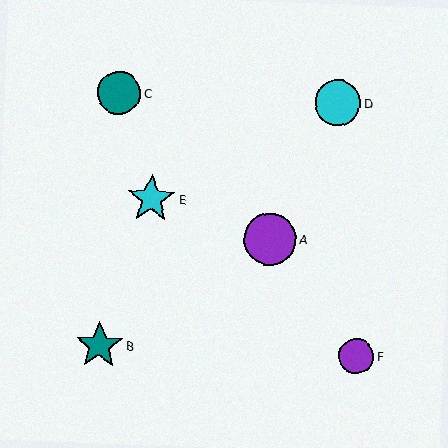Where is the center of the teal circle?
The center of the teal circle is at (119, 93).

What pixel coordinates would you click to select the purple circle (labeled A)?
Click at (270, 239) to select the purple circle A.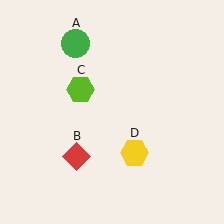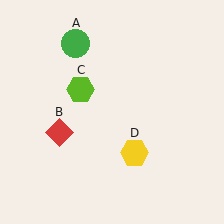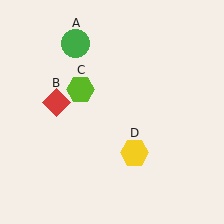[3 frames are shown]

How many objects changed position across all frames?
1 object changed position: red diamond (object B).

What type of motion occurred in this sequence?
The red diamond (object B) rotated clockwise around the center of the scene.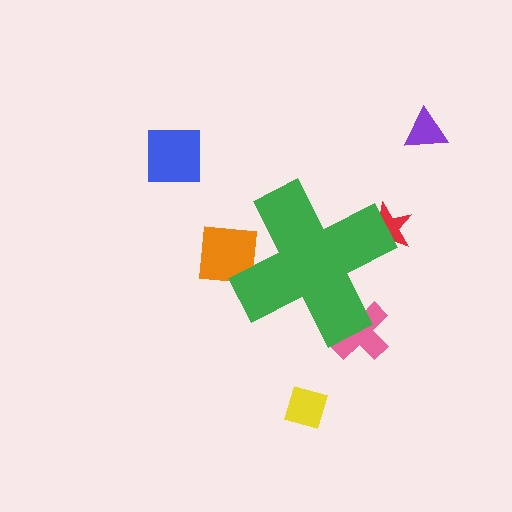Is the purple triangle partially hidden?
No, the purple triangle is fully visible.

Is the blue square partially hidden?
No, the blue square is fully visible.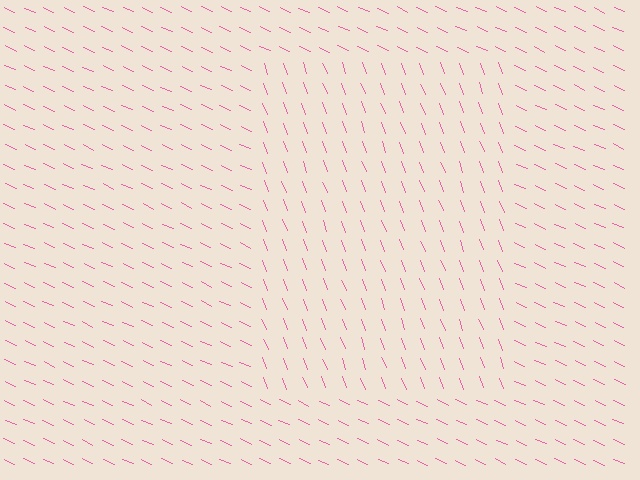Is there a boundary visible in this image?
Yes, there is a texture boundary formed by a change in line orientation.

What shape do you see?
I see a rectangle.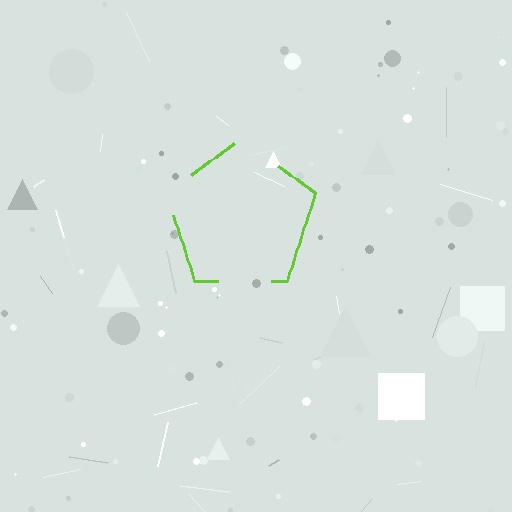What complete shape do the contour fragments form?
The contour fragments form a pentagon.